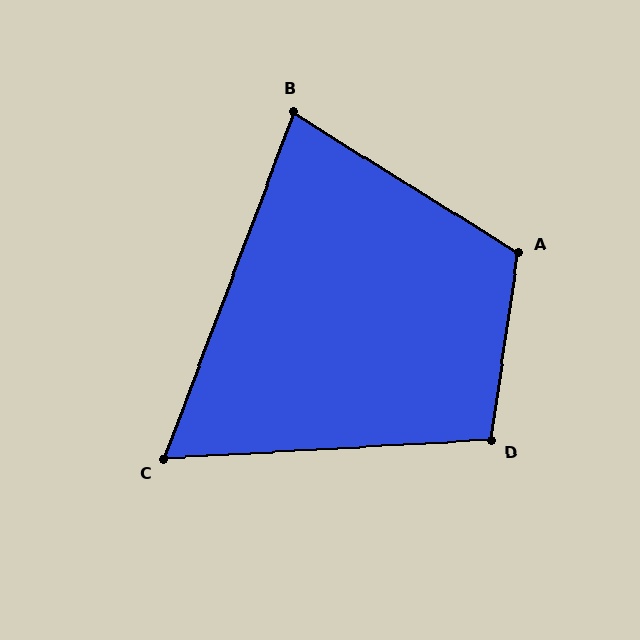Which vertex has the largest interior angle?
A, at approximately 114 degrees.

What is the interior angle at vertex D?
Approximately 101 degrees (obtuse).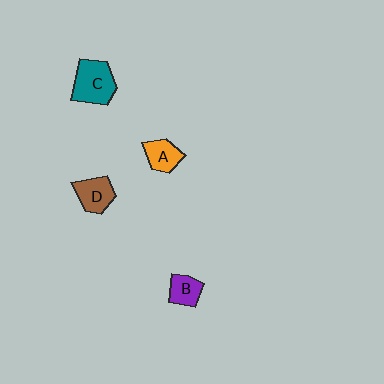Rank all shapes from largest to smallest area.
From largest to smallest: C (teal), D (brown), A (orange), B (purple).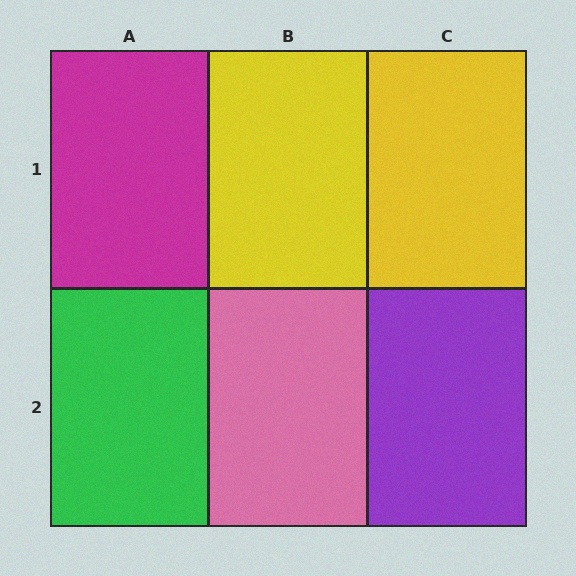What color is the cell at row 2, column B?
Pink.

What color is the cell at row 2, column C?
Purple.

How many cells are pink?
1 cell is pink.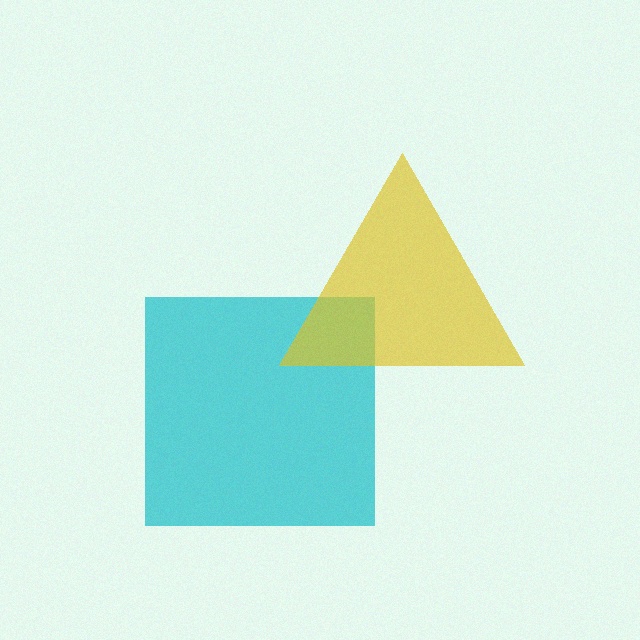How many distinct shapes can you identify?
There are 2 distinct shapes: a cyan square, a yellow triangle.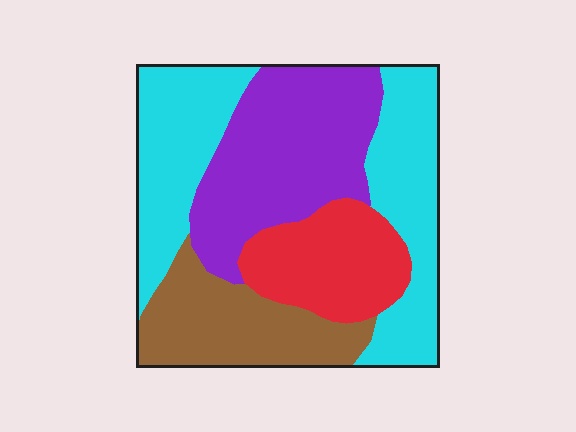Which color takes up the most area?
Cyan, at roughly 35%.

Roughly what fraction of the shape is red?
Red covers about 15% of the shape.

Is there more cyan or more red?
Cyan.